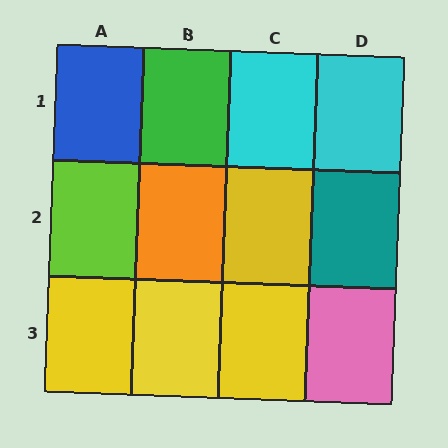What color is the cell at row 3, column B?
Yellow.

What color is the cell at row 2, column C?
Yellow.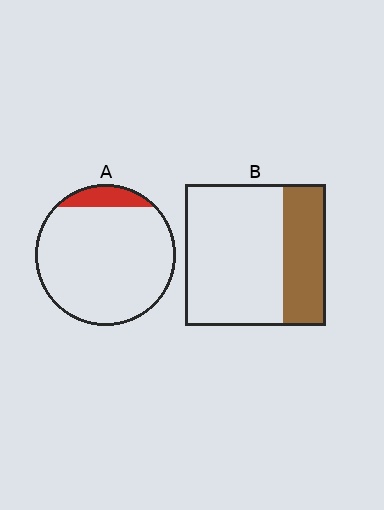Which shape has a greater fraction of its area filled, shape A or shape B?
Shape B.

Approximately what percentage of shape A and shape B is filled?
A is approximately 10% and B is approximately 30%.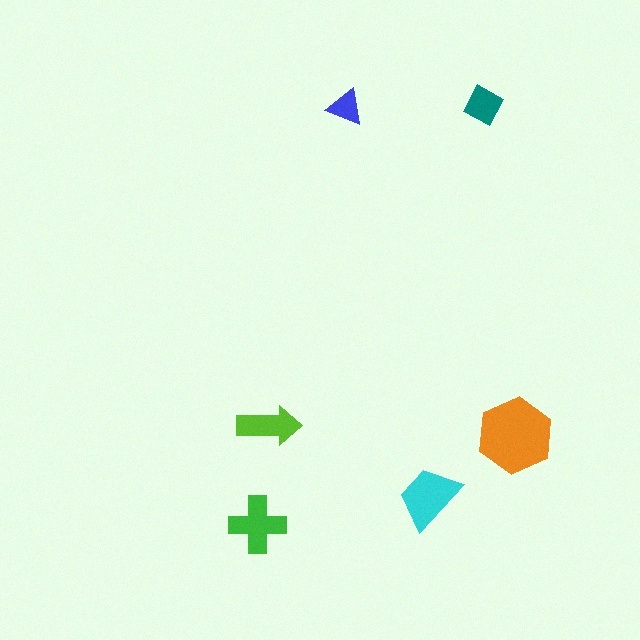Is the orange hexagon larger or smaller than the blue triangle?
Larger.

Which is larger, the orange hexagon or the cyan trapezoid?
The orange hexagon.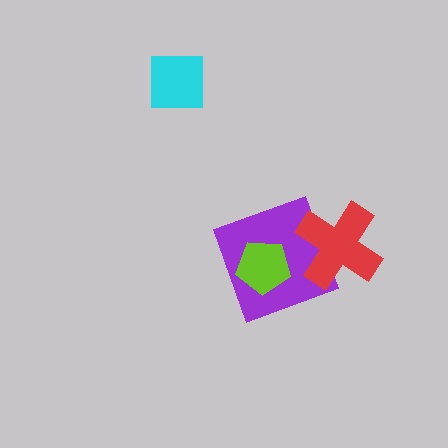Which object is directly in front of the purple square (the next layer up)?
The red cross is directly in front of the purple square.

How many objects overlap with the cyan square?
0 objects overlap with the cyan square.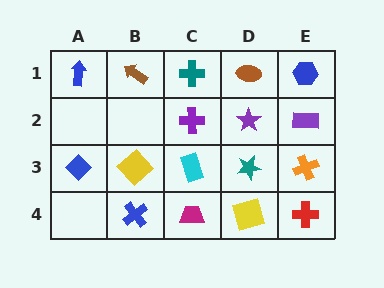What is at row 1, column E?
A blue hexagon.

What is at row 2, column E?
A purple rectangle.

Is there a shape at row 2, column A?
No, that cell is empty.